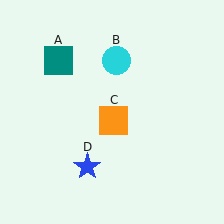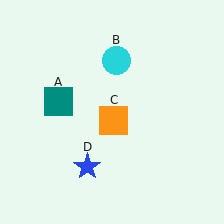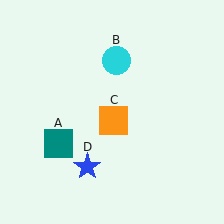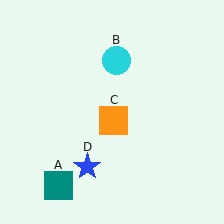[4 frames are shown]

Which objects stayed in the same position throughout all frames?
Cyan circle (object B) and orange square (object C) and blue star (object D) remained stationary.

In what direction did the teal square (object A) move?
The teal square (object A) moved down.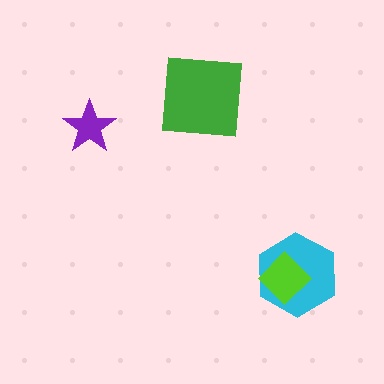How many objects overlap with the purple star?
0 objects overlap with the purple star.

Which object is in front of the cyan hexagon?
The lime diamond is in front of the cyan hexagon.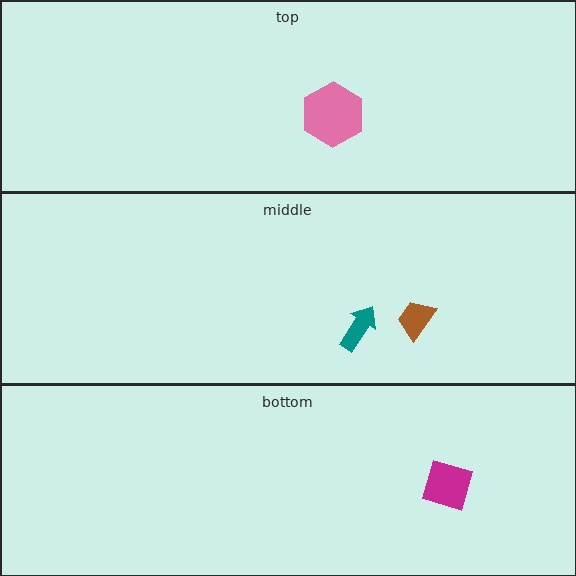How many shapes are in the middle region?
2.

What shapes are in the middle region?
The brown trapezoid, the teal arrow.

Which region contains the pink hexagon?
The top region.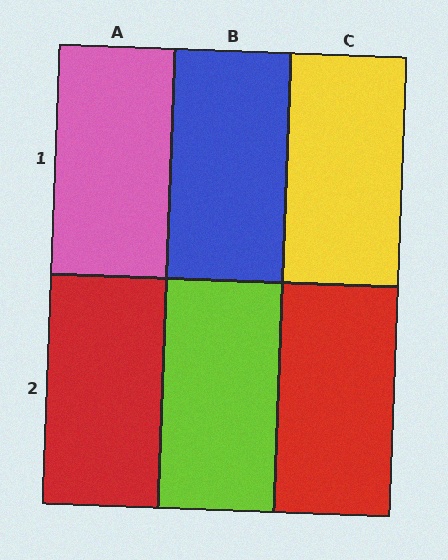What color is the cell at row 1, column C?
Yellow.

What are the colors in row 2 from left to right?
Red, lime, red.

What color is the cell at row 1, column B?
Blue.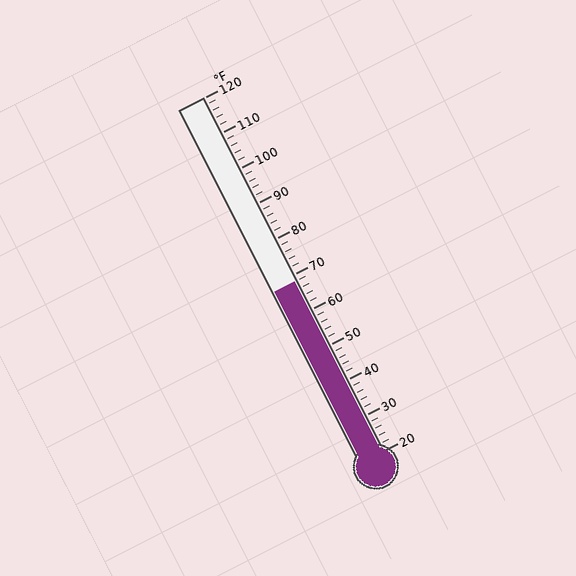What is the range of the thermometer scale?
The thermometer scale ranges from 20°F to 120°F.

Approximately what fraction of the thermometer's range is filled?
The thermometer is filled to approximately 50% of its range.